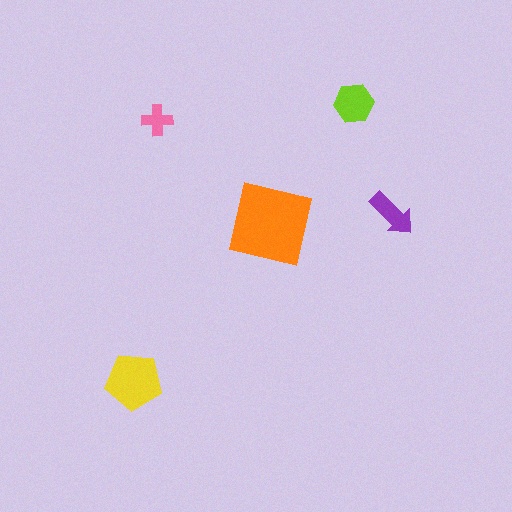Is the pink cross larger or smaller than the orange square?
Smaller.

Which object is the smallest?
The pink cross.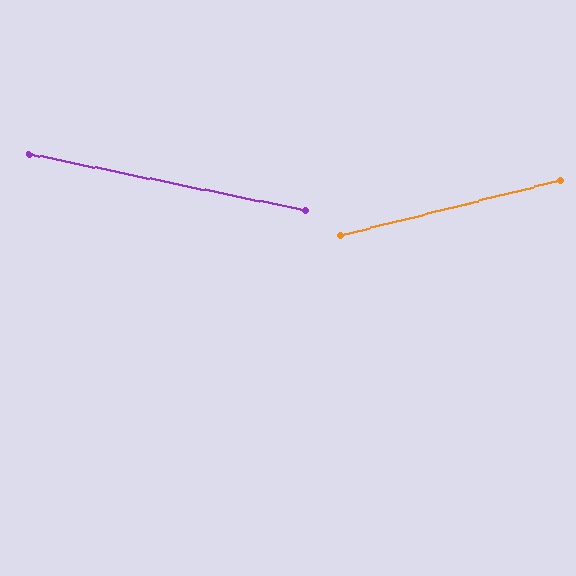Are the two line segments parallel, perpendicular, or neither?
Neither parallel nor perpendicular — they differ by about 26°.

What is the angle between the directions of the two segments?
Approximately 26 degrees.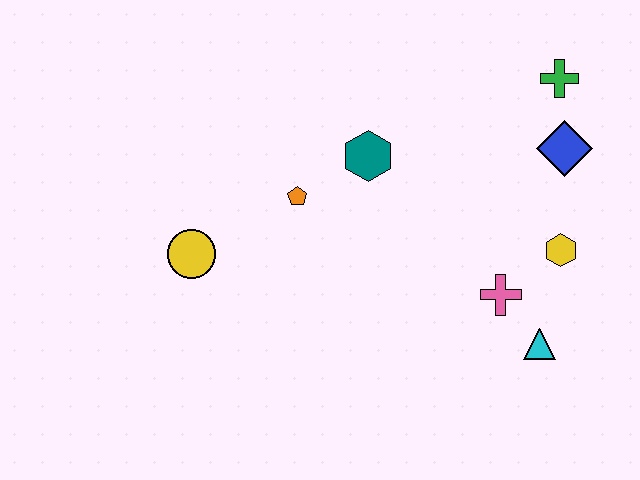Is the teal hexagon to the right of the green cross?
No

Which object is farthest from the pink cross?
The yellow circle is farthest from the pink cross.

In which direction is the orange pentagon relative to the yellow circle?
The orange pentagon is to the right of the yellow circle.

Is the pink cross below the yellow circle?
Yes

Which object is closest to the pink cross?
The cyan triangle is closest to the pink cross.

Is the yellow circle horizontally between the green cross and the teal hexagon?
No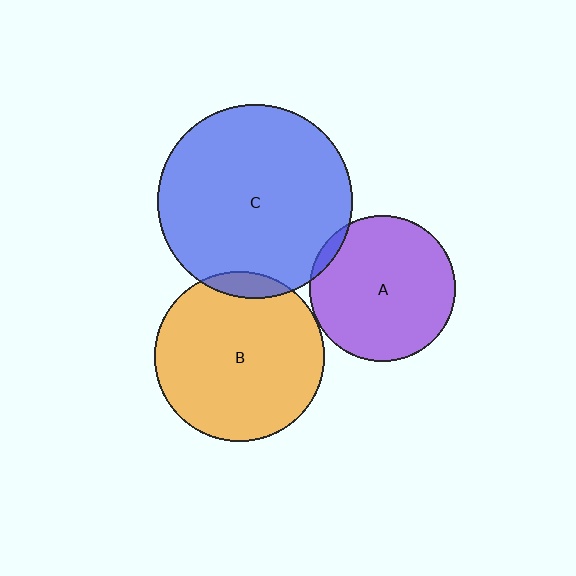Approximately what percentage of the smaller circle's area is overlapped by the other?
Approximately 5%.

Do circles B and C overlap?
Yes.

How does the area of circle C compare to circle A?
Approximately 1.8 times.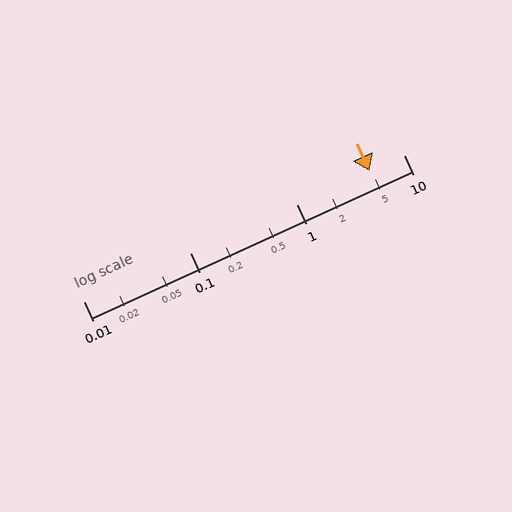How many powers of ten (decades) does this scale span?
The scale spans 3 decades, from 0.01 to 10.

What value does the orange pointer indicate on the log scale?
The pointer indicates approximately 4.8.